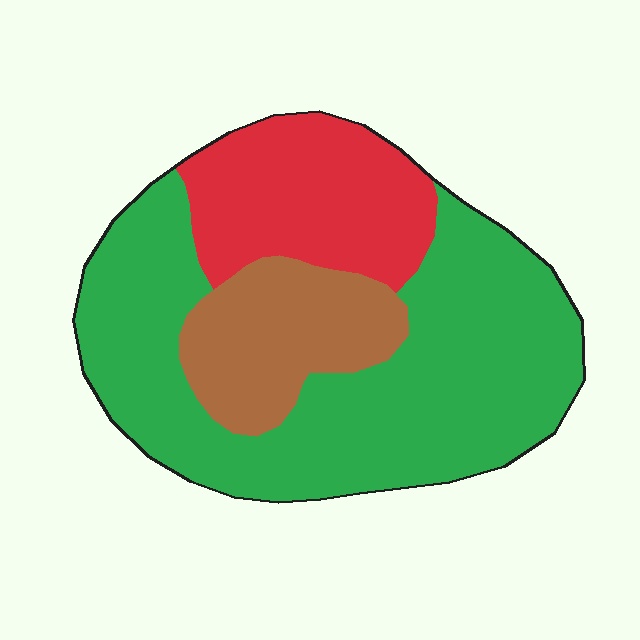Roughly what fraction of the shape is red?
Red takes up about one quarter (1/4) of the shape.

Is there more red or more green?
Green.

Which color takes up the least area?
Brown, at roughly 20%.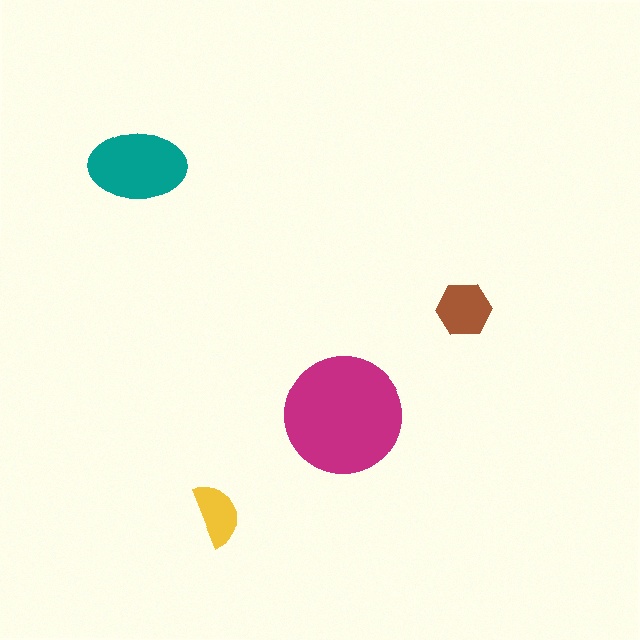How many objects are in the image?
There are 4 objects in the image.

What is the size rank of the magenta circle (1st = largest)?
1st.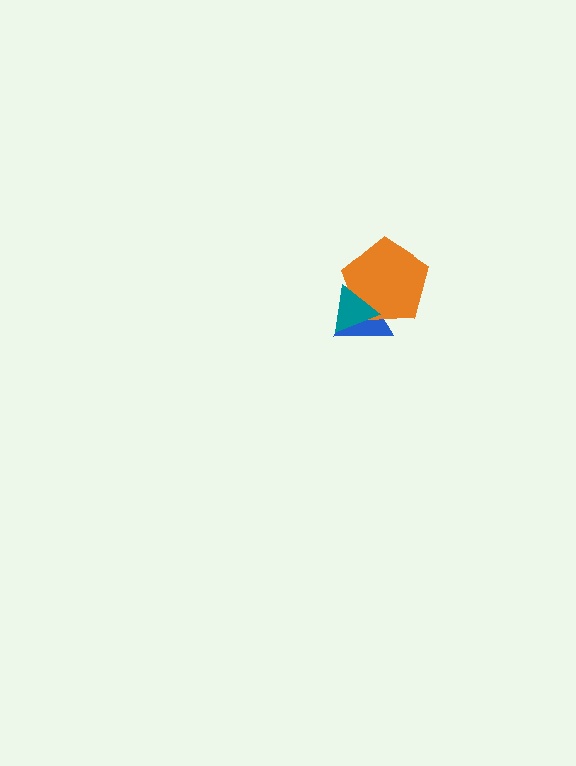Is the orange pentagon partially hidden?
Yes, it is partially covered by another shape.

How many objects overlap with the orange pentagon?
2 objects overlap with the orange pentagon.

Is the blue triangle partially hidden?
Yes, it is partially covered by another shape.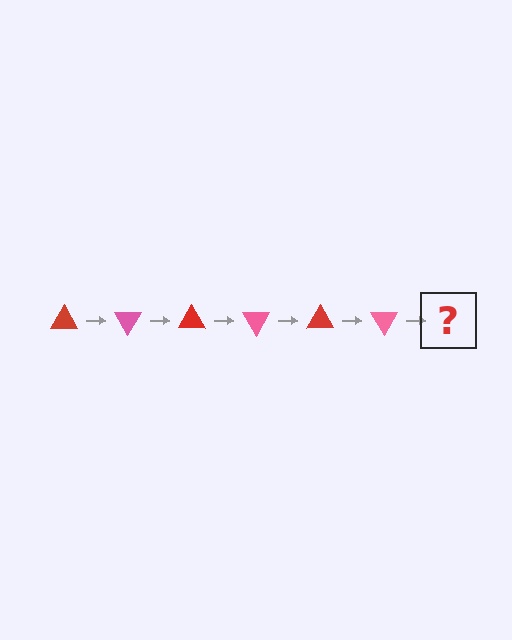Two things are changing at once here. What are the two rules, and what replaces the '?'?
The two rules are that it rotates 60 degrees each step and the color cycles through red and pink. The '?' should be a red triangle, rotated 360 degrees from the start.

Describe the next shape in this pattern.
It should be a red triangle, rotated 360 degrees from the start.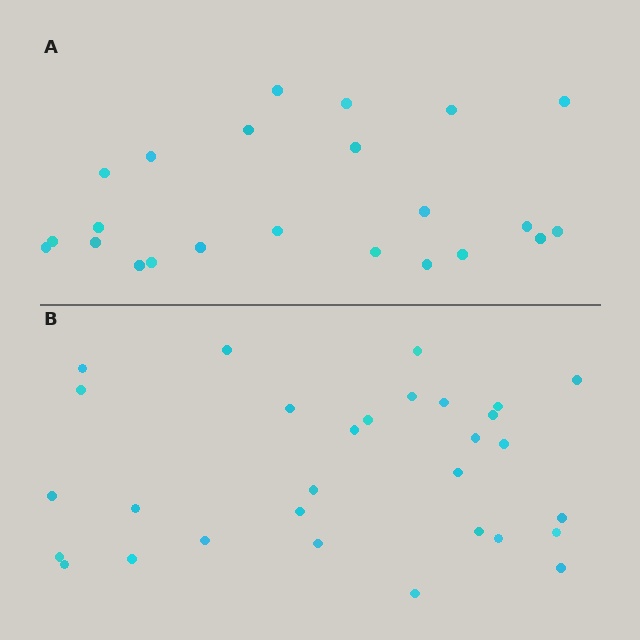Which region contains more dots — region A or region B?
Region B (the bottom region) has more dots.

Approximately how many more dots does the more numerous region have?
Region B has roughly 8 or so more dots than region A.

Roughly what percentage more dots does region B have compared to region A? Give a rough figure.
About 30% more.